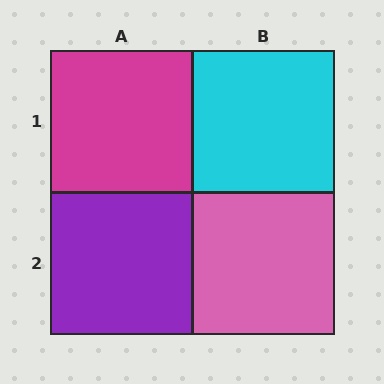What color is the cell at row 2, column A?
Purple.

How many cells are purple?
1 cell is purple.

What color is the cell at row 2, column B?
Pink.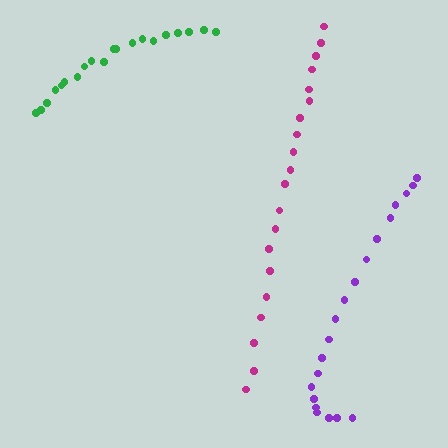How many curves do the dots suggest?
There are 3 distinct paths.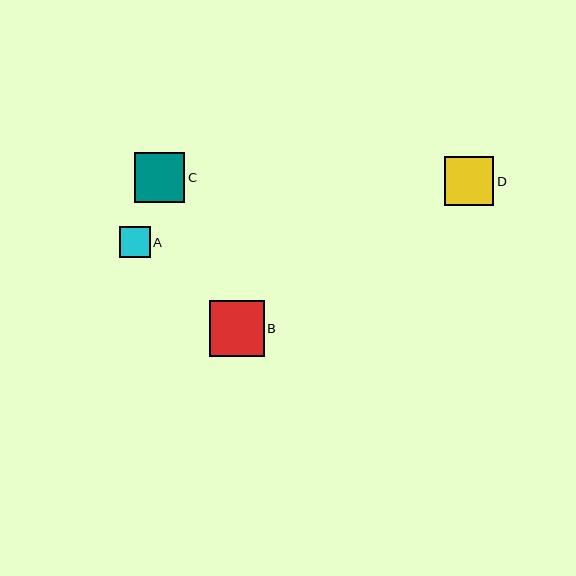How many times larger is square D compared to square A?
Square D is approximately 1.6 times the size of square A.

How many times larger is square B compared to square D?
Square B is approximately 1.1 times the size of square D.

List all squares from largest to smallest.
From largest to smallest: B, C, D, A.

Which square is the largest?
Square B is the largest with a size of approximately 55 pixels.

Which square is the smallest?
Square A is the smallest with a size of approximately 31 pixels.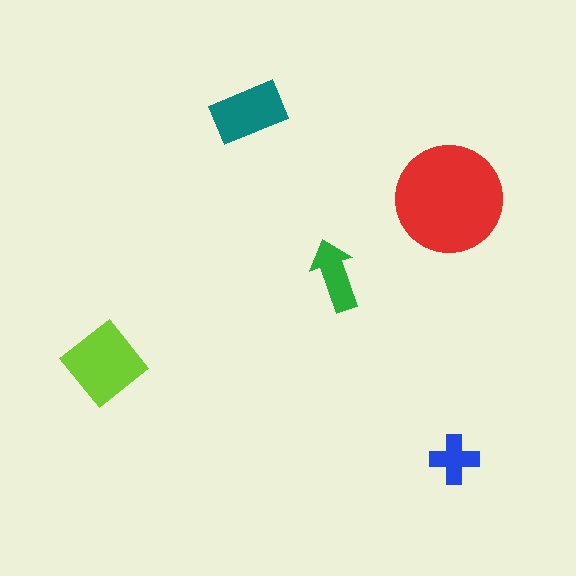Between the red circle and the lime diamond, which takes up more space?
The red circle.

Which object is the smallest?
The blue cross.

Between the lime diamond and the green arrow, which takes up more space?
The lime diamond.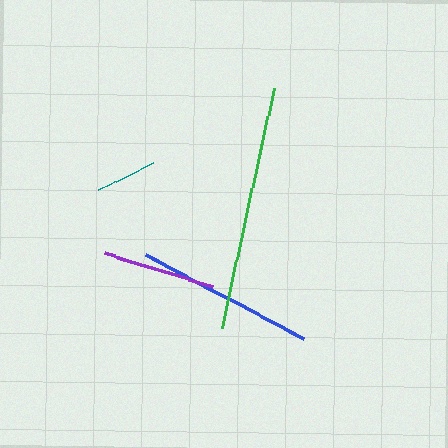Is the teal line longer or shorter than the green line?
The green line is longer than the teal line.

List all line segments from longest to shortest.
From longest to shortest: green, blue, purple, teal.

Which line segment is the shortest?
The teal line is the shortest at approximately 61 pixels.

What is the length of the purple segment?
The purple segment is approximately 113 pixels long.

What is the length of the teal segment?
The teal segment is approximately 61 pixels long.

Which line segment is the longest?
The green line is the longest at approximately 246 pixels.